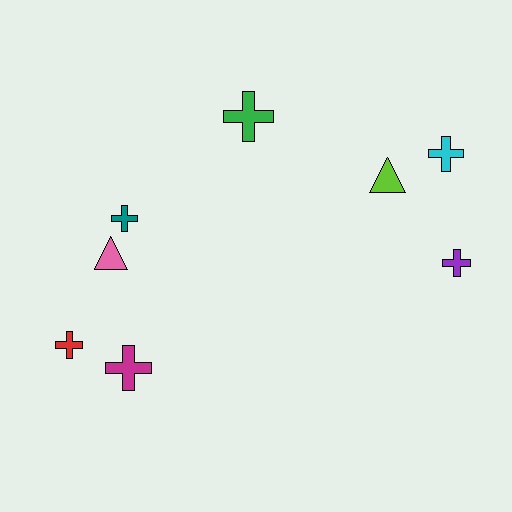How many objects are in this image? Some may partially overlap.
There are 8 objects.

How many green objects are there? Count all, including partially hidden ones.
There is 1 green object.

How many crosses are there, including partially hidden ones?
There are 6 crosses.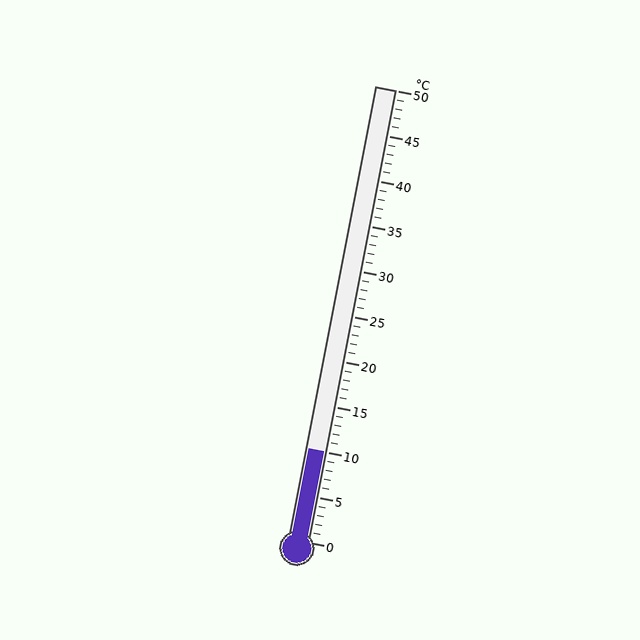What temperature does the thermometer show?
The thermometer shows approximately 10°C.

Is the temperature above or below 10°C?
The temperature is at 10°C.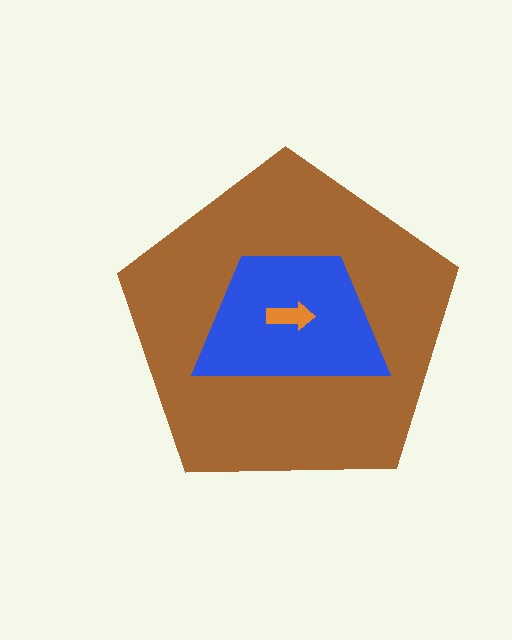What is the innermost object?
The orange arrow.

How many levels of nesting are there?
3.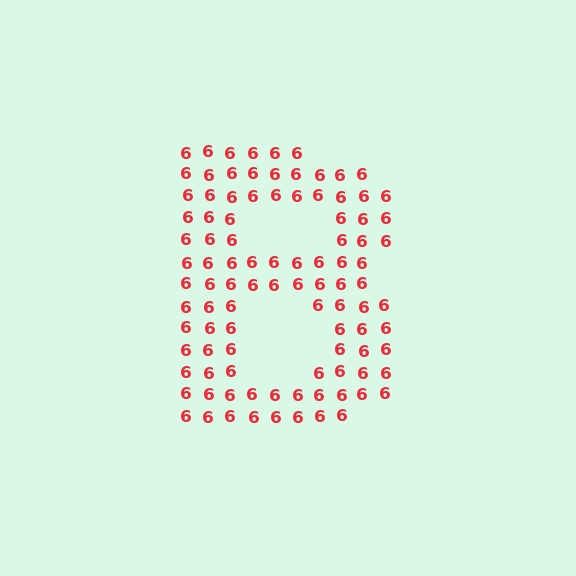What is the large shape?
The large shape is the letter B.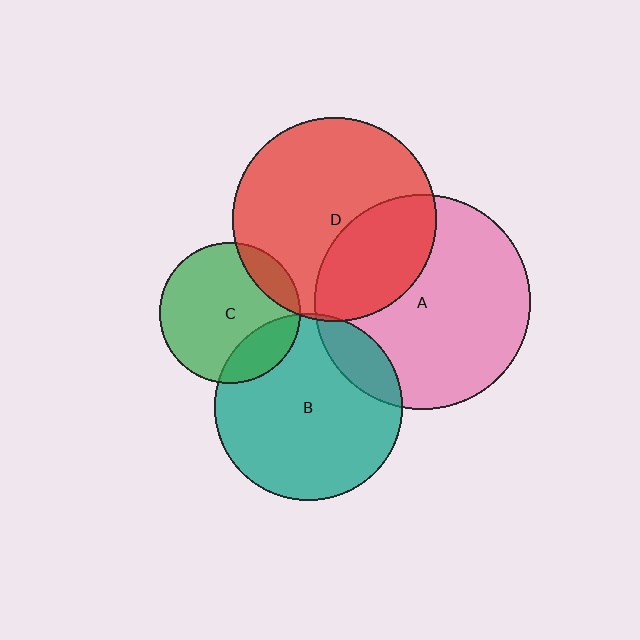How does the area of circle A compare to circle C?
Approximately 2.3 times.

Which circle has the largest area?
Circle A (pink).